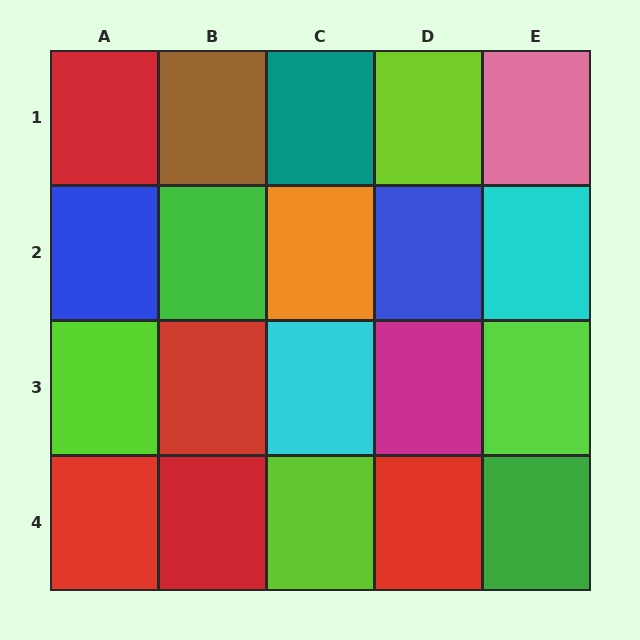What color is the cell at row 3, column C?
Cyan.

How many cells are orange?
1 cell is orange.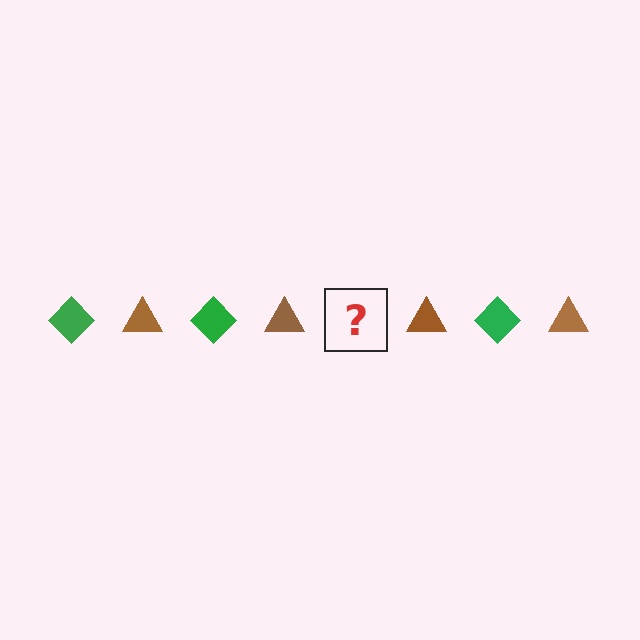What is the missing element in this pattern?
The missing element is a green diamond.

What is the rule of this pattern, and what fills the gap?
The rule is that the pattern alternates between green diamond and brown triangle. The gap should be filled with a green diamond.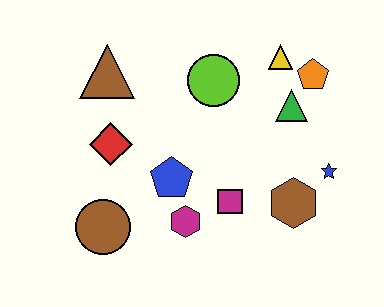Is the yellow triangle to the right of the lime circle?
Yes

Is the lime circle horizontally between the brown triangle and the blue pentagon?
No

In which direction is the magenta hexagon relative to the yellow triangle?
The magenta hexagon is below the yellow triangle.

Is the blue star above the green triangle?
No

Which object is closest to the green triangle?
The orange pentagon is closest to the green triangle.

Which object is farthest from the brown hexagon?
The brown triangle is farthest from the brown hexagon.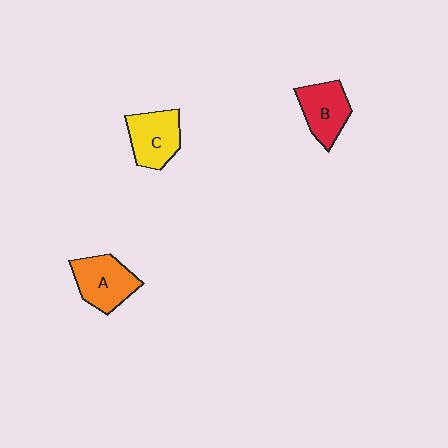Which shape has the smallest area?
Shape B (red).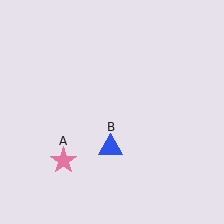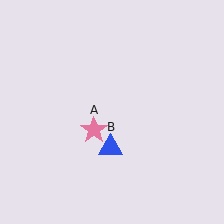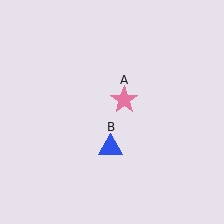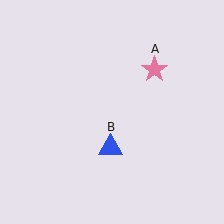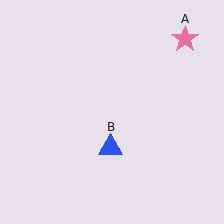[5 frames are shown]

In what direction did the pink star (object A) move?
The pink star (object A) moved up and to the right.